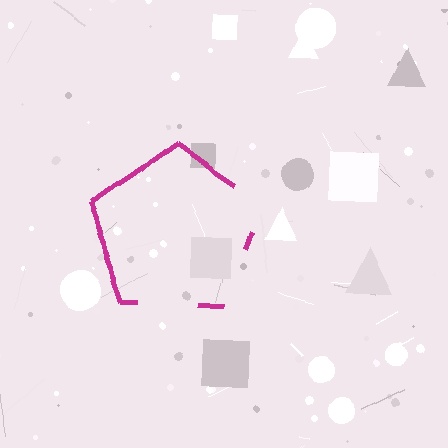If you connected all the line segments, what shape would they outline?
They would outline a pentagon.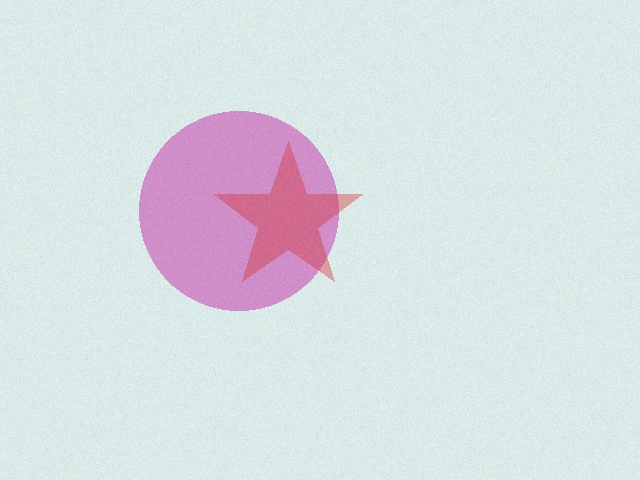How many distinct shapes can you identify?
There are 2 distinct shapes: a magenta circle, a red star.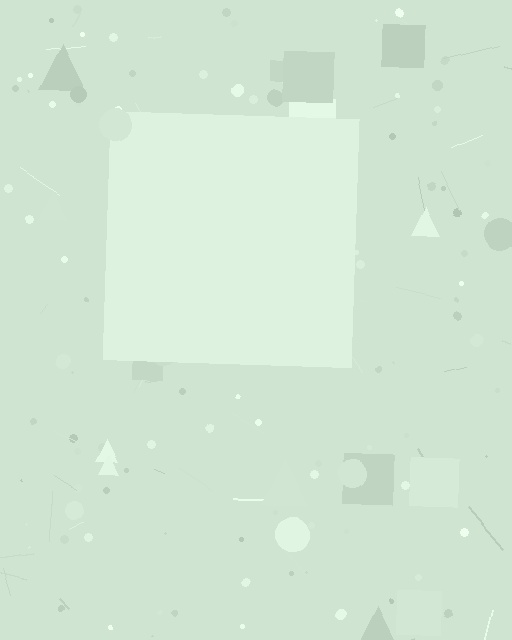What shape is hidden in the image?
A square is hidden in the image.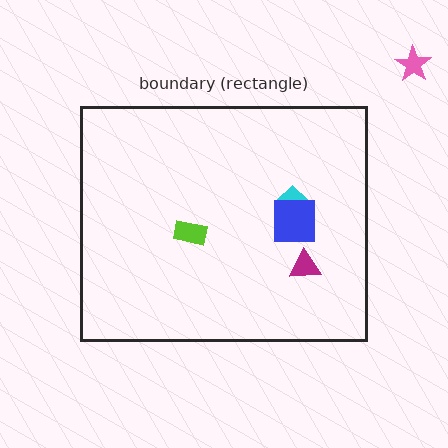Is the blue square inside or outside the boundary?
Inside.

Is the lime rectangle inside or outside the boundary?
Inside.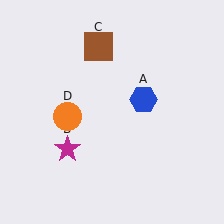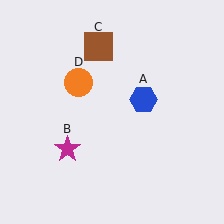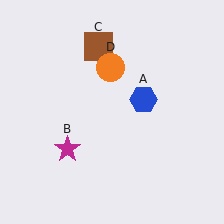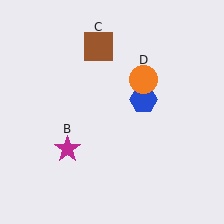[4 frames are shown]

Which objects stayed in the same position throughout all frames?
Blue hexagon (object A) and magenta star (object B) and brown square (object C) remained stationary.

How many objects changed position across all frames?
1 object changed position: orange circle (object D).